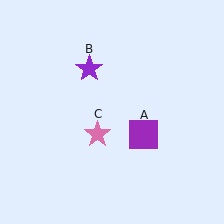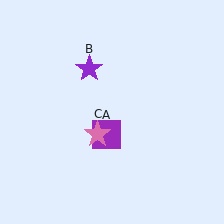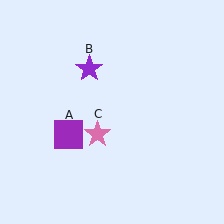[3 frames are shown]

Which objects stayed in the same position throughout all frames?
Purple star (object B) and pink star (object C) remained stationary.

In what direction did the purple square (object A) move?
The purple square (object A) moved left.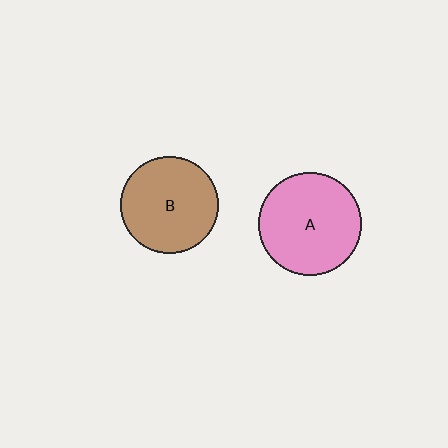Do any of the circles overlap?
No, none of the circles overlap.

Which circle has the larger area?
Circle A (pink).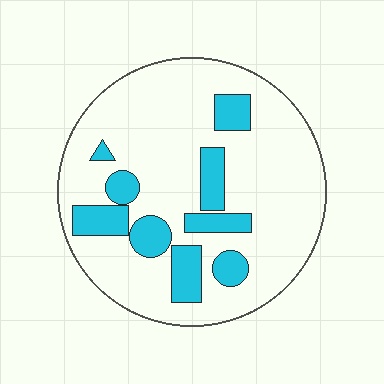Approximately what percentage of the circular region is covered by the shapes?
Approximately 20%.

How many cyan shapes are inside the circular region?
9.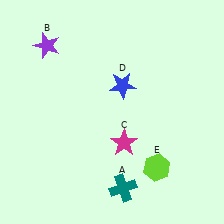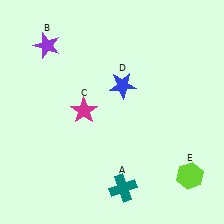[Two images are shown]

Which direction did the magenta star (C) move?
The magenta star (C) moved left.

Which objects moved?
The objects that moved are: the magenta star (C), the lime hexagon (E).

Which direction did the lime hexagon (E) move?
The lime hexagon (E) moved right.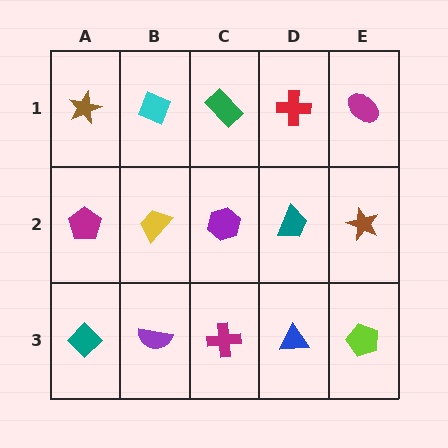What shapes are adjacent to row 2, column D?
A red cross (row 1, column D), a blue triangle (row 3, column D), a purple hexagon (row 2, column C), a brown star (row 2, column E).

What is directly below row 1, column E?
A brown star.